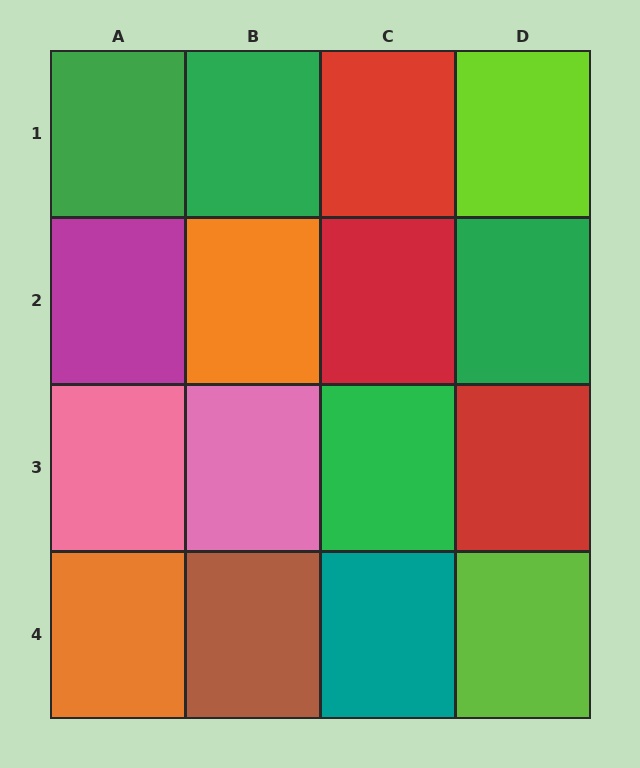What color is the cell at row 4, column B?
Brown.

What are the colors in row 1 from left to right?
Green, green, red, lime.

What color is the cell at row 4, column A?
Orange.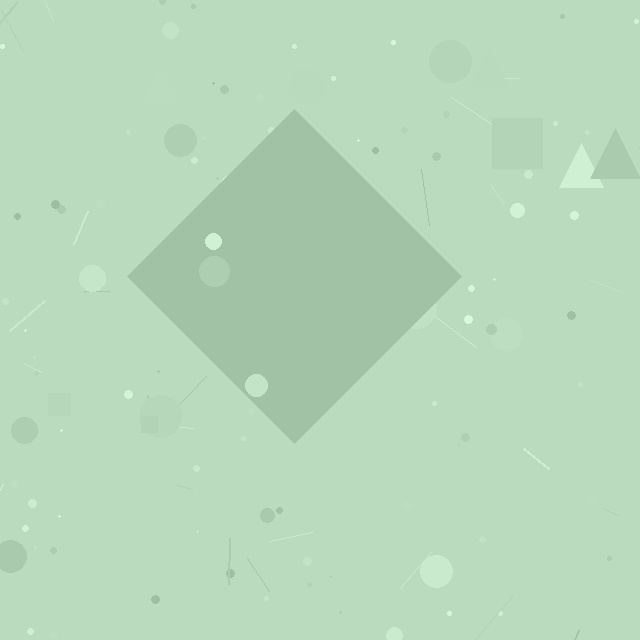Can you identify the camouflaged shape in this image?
The camouflaged shape is a diamond.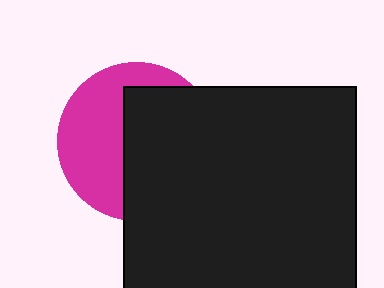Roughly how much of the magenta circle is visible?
About half of it is visible (roughly 46%).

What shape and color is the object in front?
The object in front is a black rectangle.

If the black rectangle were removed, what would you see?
You would see the complete magenta circle.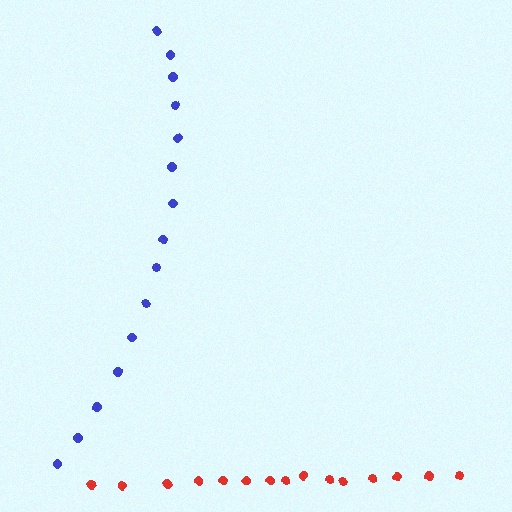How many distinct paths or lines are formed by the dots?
There are 2 distinct paths.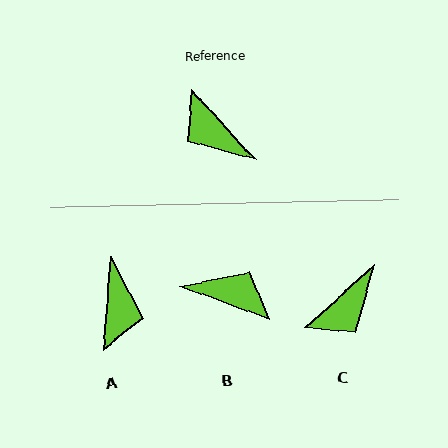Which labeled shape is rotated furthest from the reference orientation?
B, about 153 degrees away.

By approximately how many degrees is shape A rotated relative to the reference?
Approximately 133 degrees counter-clockwise.